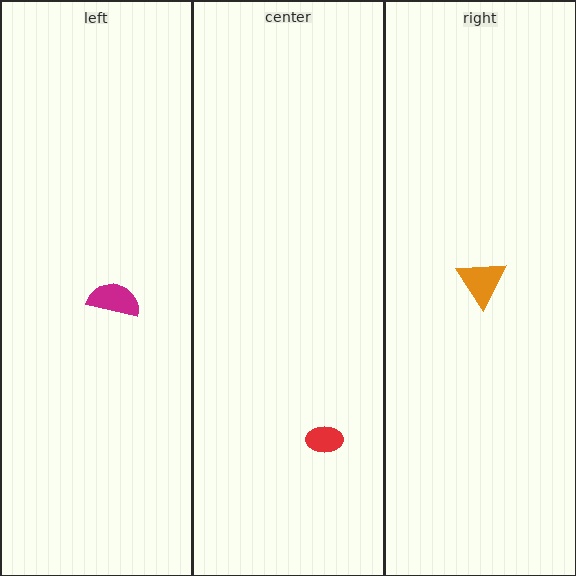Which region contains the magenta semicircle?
The left region.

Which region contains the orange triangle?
The right region.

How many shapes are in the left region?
1.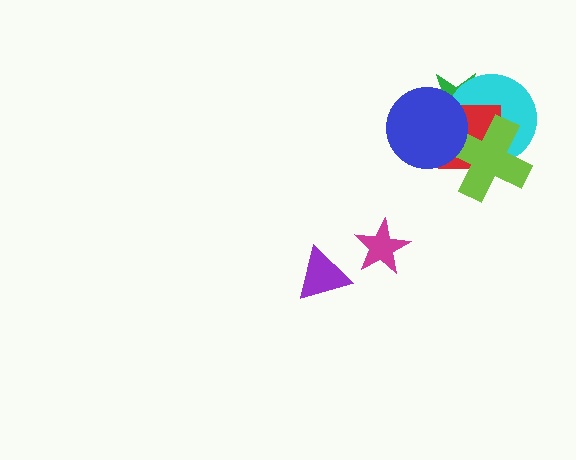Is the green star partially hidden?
Yes, it is partially covered by another shape.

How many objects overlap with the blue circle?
4 objects overlap with the blue circle.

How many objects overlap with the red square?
4 objects overlap with the red square.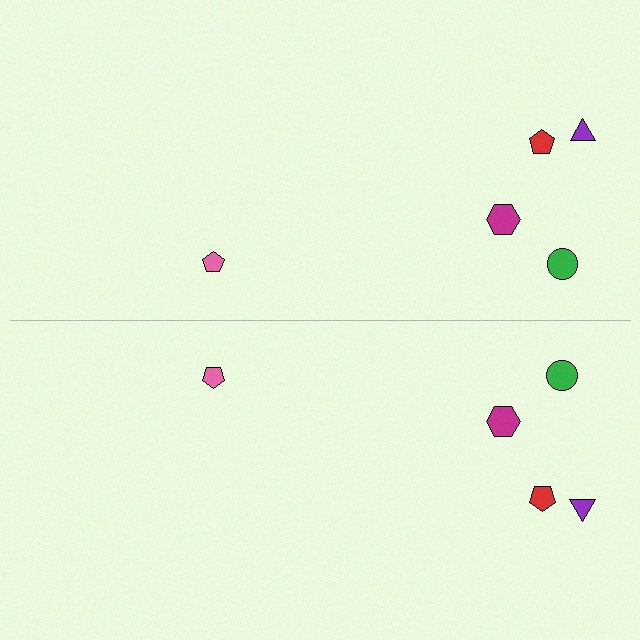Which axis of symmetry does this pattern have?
The pattern has a horizontal axis of symmetry running through the center of the image.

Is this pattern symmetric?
Yes, this pattern has bilateral (reflection) symmetry.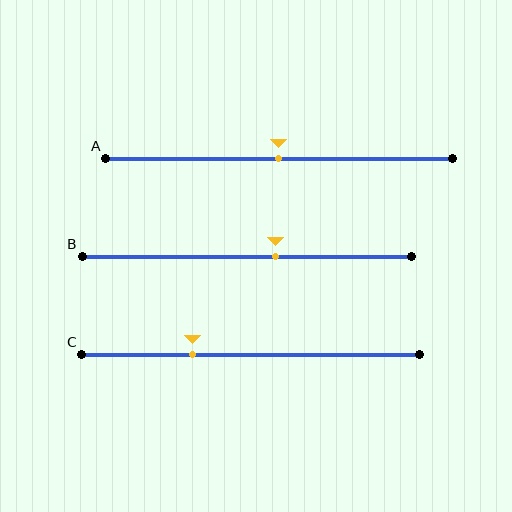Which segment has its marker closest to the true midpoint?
Segment A has its marker closest to the true midpoint.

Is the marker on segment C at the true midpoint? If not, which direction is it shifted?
No, the marker on segment C is shifted to the left by about 17% of the segment length.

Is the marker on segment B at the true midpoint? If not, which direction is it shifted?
No, the marker on segment B is shifted to the right by about 9% of the segment length.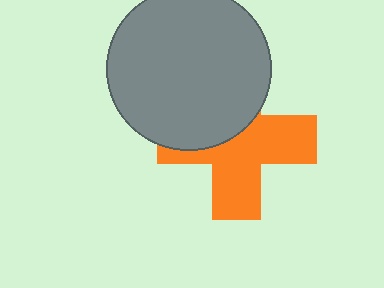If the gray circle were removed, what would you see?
You would see the complete orange cross.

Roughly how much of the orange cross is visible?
About half of it is visible (roughly 58%).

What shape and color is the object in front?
The object in front is a gray circle.